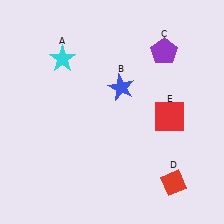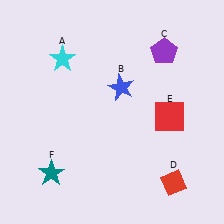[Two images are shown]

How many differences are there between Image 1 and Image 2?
There is 1 difference between the two images.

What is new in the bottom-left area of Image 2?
A teal star (F) was added in the bottom-left area of Image 2.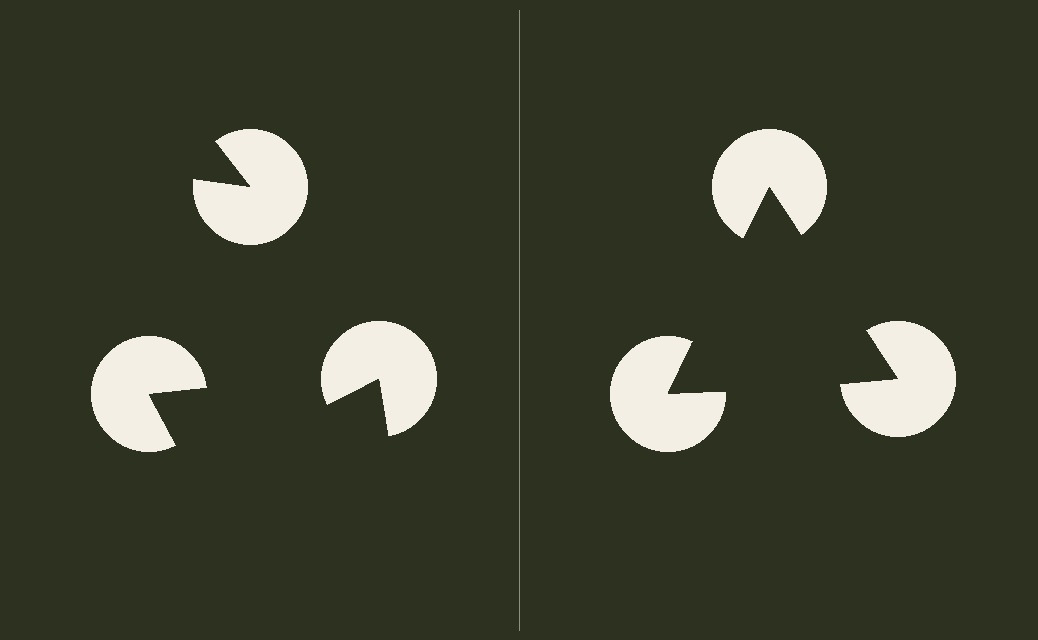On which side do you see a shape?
An illusory triangle appears on the right side. On the left side the wedge cuts are rotated, so no coherent shape forms.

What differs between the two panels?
The pac-man discs are positioned identically on both sides; only the wedge orientations differ. On the right they align to a triangle; on the left they are misaligned.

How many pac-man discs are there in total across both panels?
6 — 3 on each side.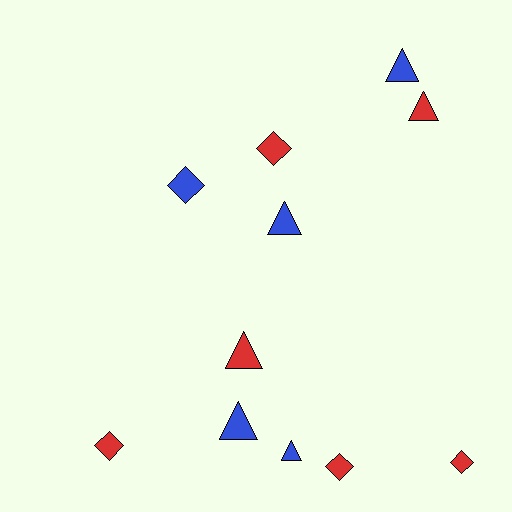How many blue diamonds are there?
There is 1 blue diamond.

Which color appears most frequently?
Red, with 6 objects.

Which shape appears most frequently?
Triangle, with 6 objects.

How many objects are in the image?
There are 11 objects.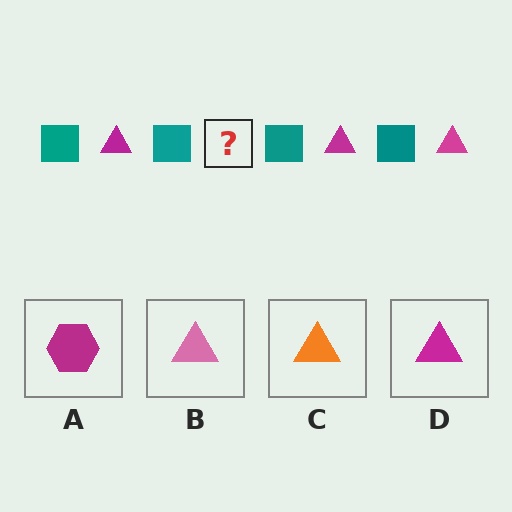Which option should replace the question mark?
Option D.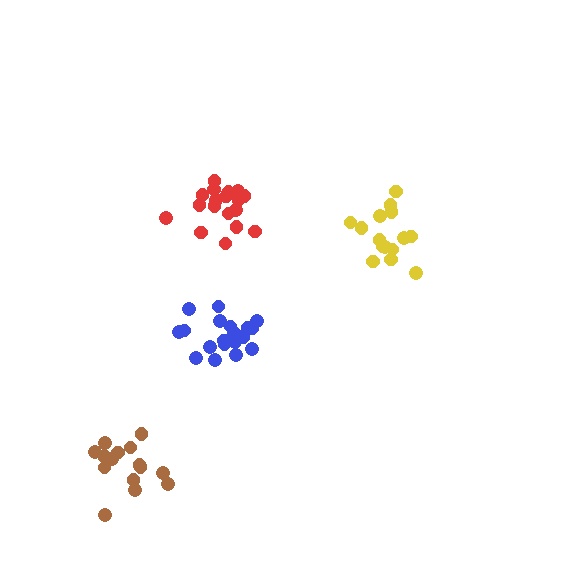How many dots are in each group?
Group 1: 19 dots, Group 2: 15 dots, Group 3: 19 dots, Group 4: 15 dots (68 total).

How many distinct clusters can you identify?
There are 4 distinct clusters.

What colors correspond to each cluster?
The clusters are colored: red, yellow, blue, brown.